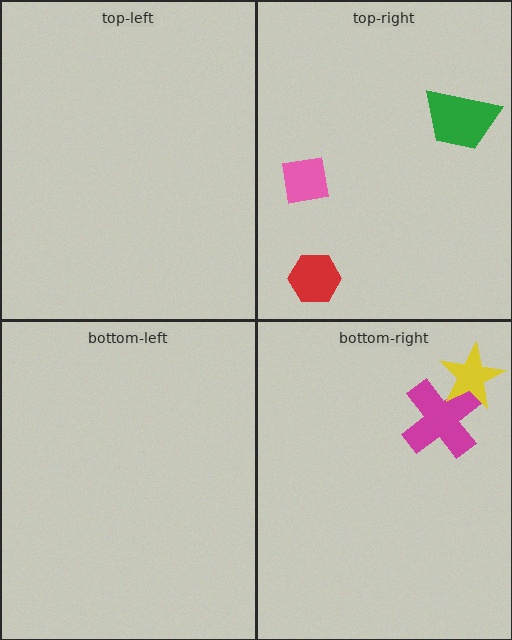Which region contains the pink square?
The top-right region.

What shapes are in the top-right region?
The red hexagon, the green trapezoid, the pink square.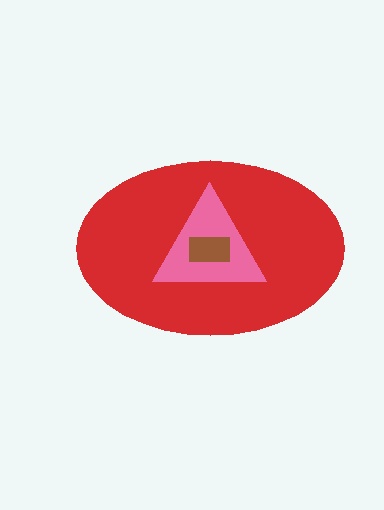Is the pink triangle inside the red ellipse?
Yes.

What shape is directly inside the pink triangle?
The brown rectangle.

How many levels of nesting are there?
3.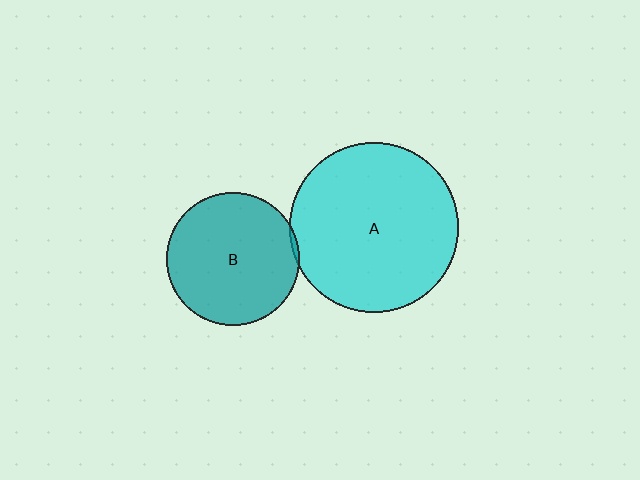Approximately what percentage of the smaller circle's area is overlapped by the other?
Approximately 5%.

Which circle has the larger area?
Circle A (cyan).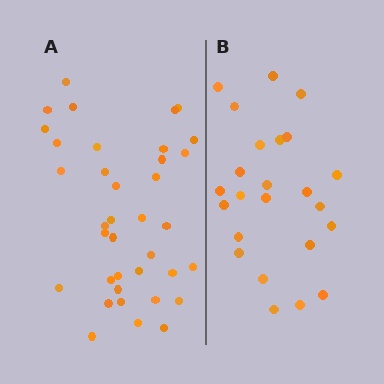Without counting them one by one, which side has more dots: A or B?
Region A (the left region) has more dots.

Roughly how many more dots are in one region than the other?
Region A has approximately 15 more dots than region B.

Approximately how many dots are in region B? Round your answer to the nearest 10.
About 20 dots. (The exact count is 24, which rounds to 20.)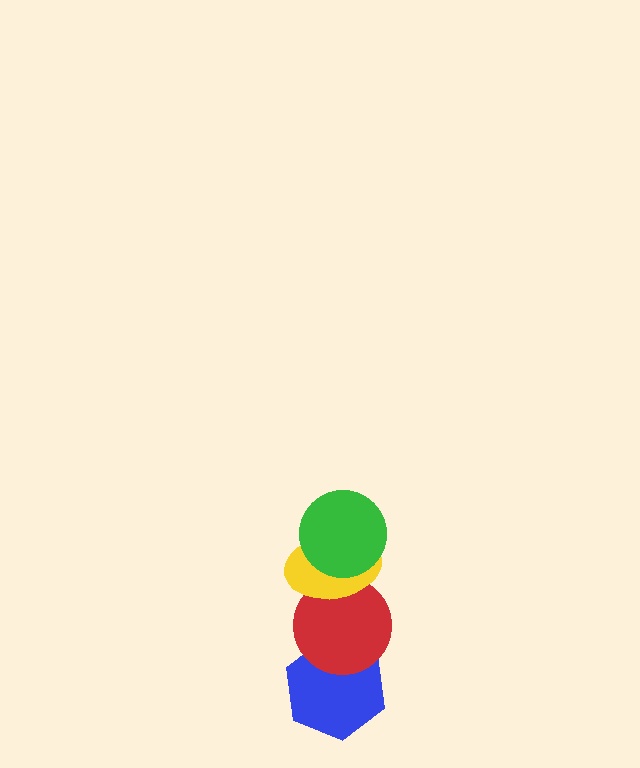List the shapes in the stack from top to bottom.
From top to bottom: the green circle, the yellow ellipse, the red circle, the blue hexagon.